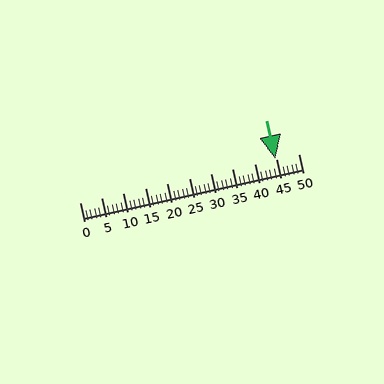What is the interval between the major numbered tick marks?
The major tick marks are spaced 5 units apart.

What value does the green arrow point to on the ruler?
The green arrow points to approximately 45.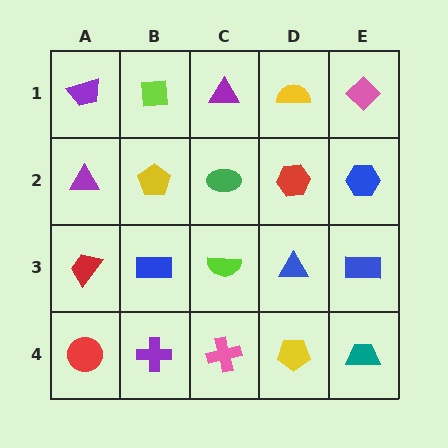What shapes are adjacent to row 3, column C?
A green ellipse (row 2, column C), a pink cross (row 4, column C), a blue rectangle (row 3, column B), a blue triangle (row 3, column D).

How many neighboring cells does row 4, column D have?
3.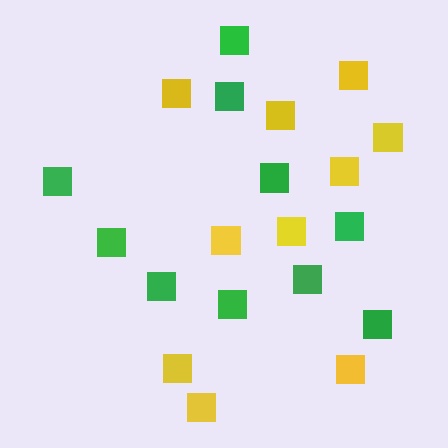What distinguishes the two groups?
There are 2 groups: one group of yellow squares (10) and one group of green squares (10).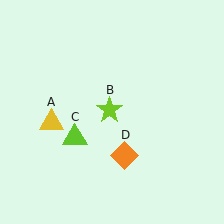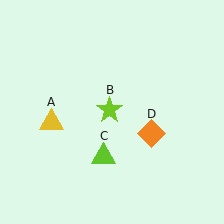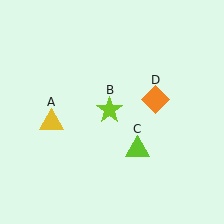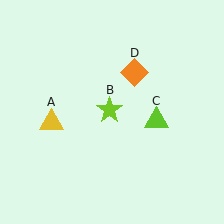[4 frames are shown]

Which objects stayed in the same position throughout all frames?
Yellow triangle (object A) and lime star (object B) remained stationary.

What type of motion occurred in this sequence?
The lime triangle (object C), orange diamond (object D) rotated counterclockwise around the center of the scene.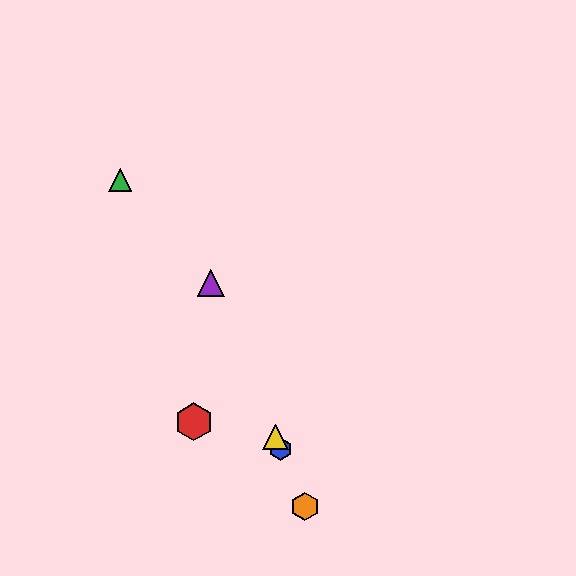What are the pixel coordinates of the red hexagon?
The red hexagon is at (194, 422).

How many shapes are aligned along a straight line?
4 shapes (the blue hexagon, the yellow triangle, the purple triangle, the orange hexagon) are aligned along a straight line.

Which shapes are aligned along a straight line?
The blue hexagon, the yellow triangle, the purple triangle, the orange hexagon are aligned along a straight line.